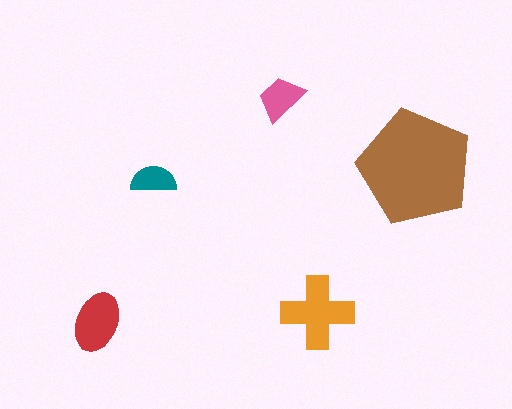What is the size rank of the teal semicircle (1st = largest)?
5th.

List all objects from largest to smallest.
The brown pentagon, the orange cross, the red ellipse, the pink trapezoid, the teal semicircle.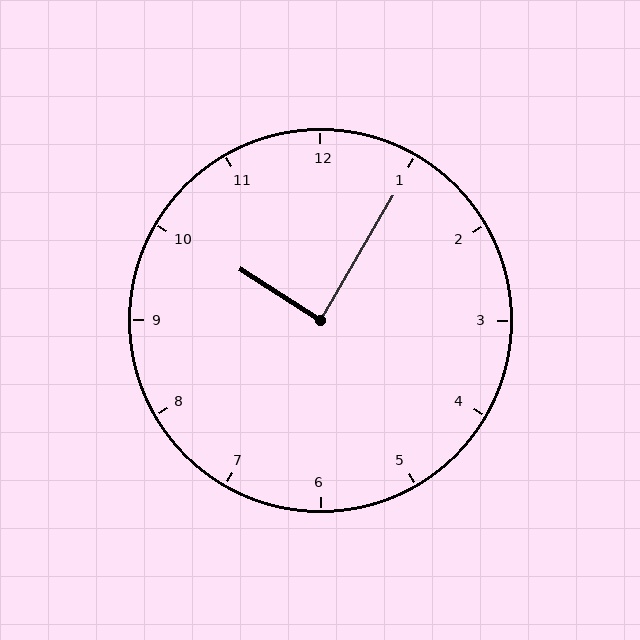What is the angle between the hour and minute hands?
Approximately 88 degrees.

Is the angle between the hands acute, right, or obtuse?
It is right.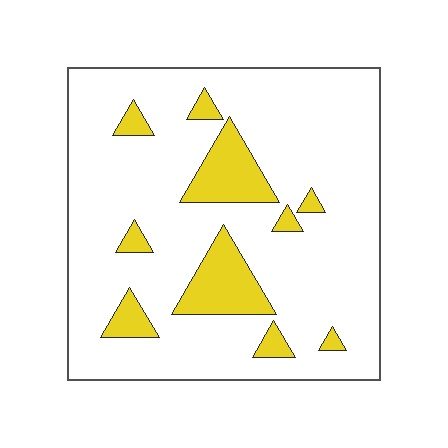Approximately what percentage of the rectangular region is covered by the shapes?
Approximately 15%.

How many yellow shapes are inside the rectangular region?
10.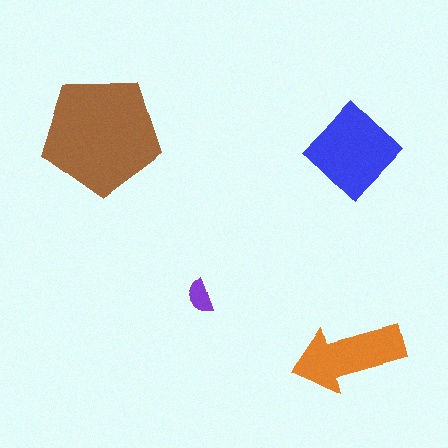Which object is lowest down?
The orange arrow is bottommost.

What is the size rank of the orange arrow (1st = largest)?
3rd.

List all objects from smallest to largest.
The purple semicircle, the orange arrow, the blue diamond, the brown pentagon.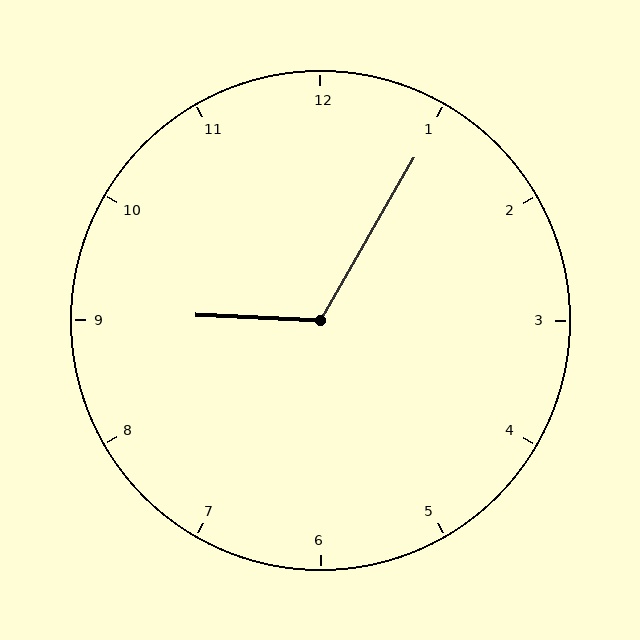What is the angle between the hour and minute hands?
Approximately 118 degrees.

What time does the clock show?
9:05.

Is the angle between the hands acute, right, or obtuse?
It is obtuse.